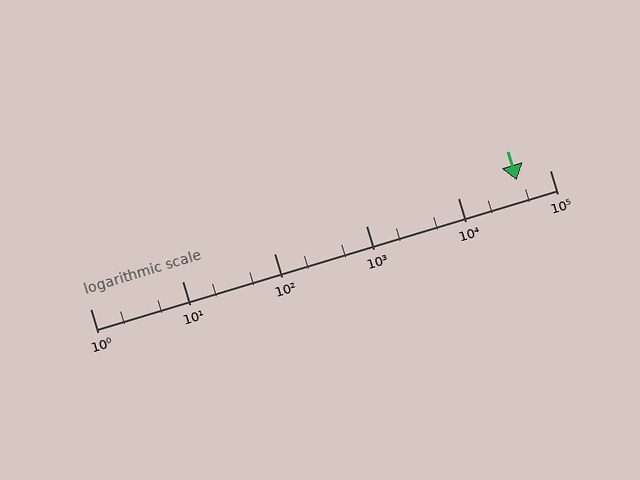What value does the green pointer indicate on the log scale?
The pointer indicates approximately 44000.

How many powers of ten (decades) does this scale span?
The scale spans 5 decades, from 1 to 100000.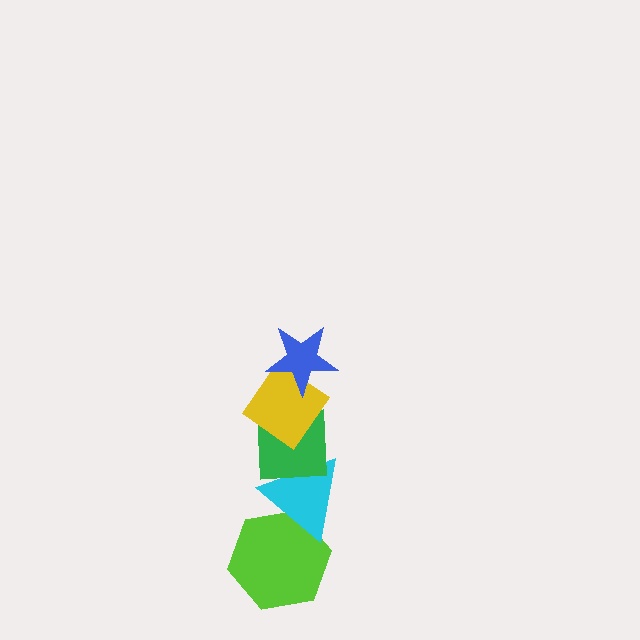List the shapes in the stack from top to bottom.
From top to bottom: the blue star, the yellow diamond, the green square, the cyan triangle, the lime hexagon.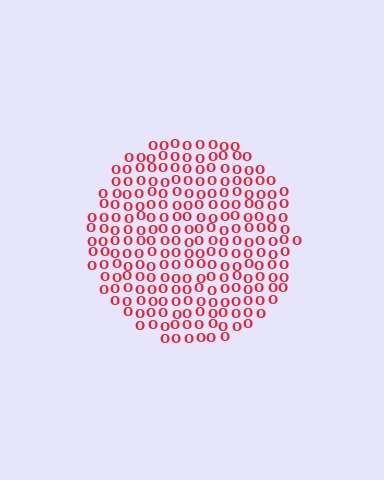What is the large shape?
The large shape is a circle.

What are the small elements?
The small elements are letter O's.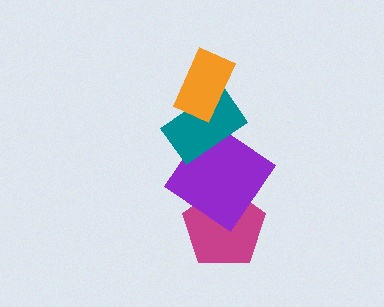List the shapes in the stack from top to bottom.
From top to bottom: the orange rectangle, the teal rectangle, the purple diamond, the magenta pentagon.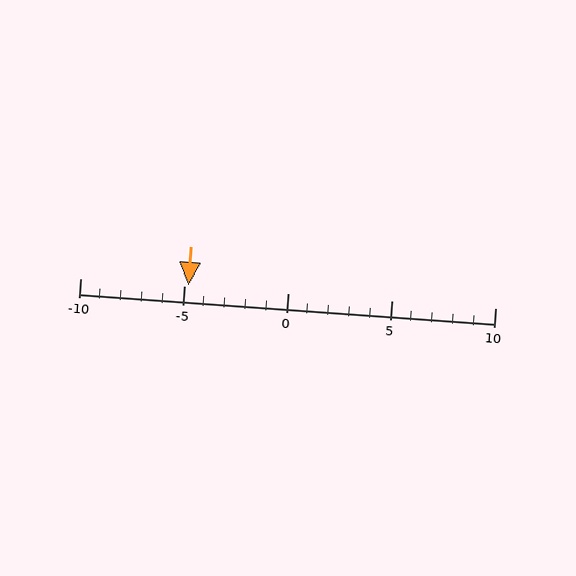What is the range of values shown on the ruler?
The ruler shows values from -10 to 10.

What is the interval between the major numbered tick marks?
The major tick marks are spaced 5 units apart.